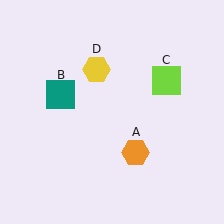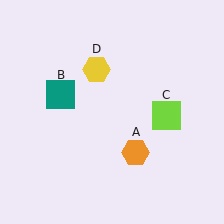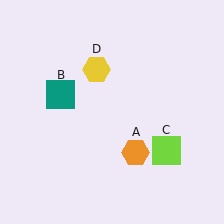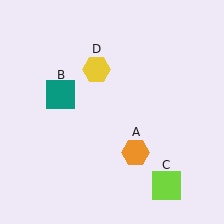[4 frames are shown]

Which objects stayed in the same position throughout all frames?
Orange hexagon (object A) and teal square (object B) and yellow hexagon (object D) remained stationary.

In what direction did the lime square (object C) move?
The lime square (object C) moved down.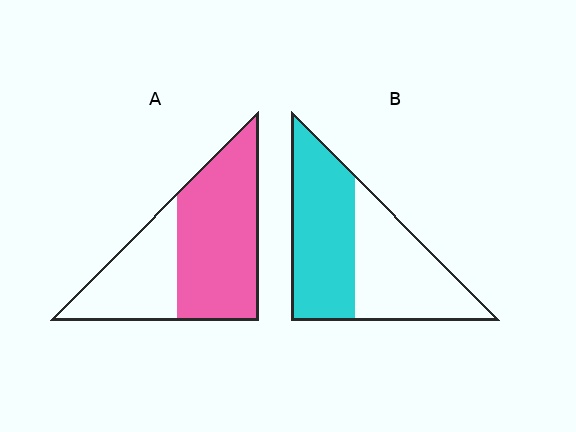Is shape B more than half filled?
Roughly half.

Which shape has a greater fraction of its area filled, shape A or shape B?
Shape A.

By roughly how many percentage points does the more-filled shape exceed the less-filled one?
By roughly 10 percentage points (A over B).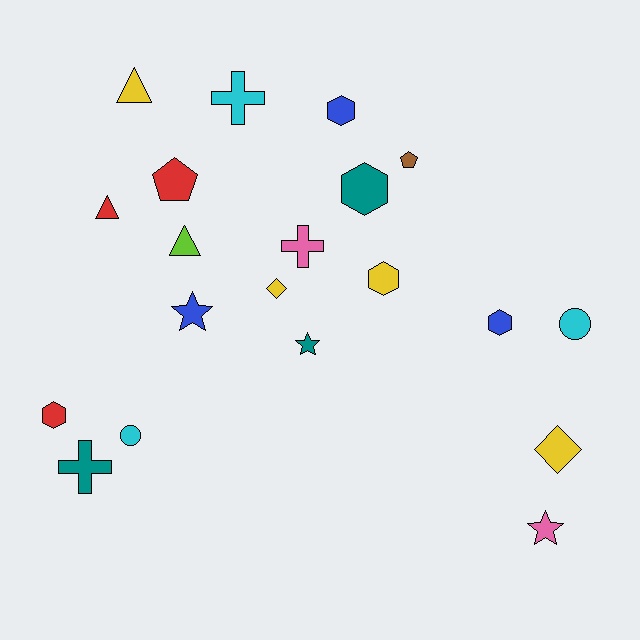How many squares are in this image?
There are no squares.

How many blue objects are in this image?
There are 3 blue objects.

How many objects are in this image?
There are 20 objects.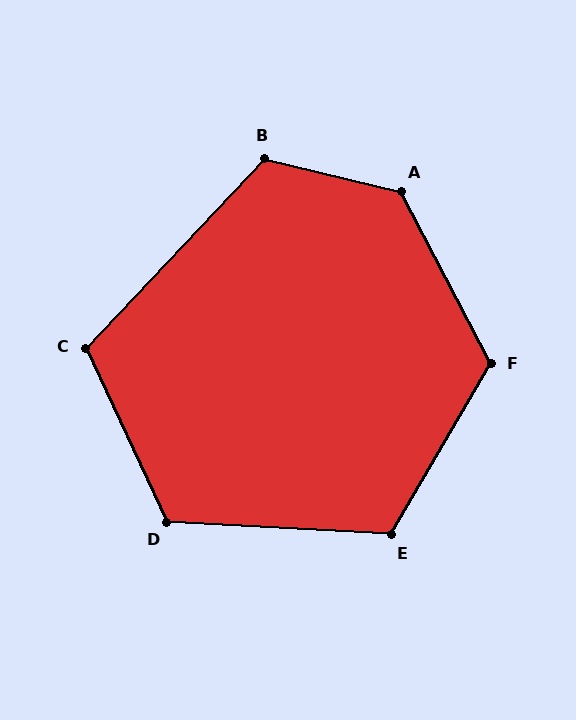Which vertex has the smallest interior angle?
C, at approximately 112 degrees.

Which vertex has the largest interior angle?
A, at approximately 131 degrees.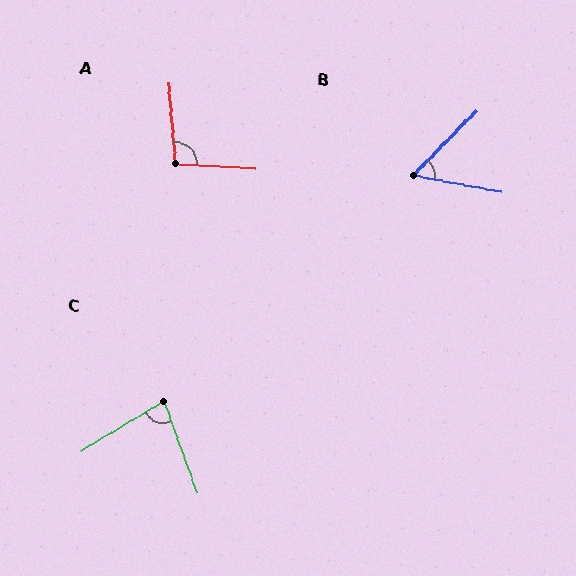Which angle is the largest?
A, at approximately 98 degrees.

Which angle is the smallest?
B, at approximately 56 degrees.